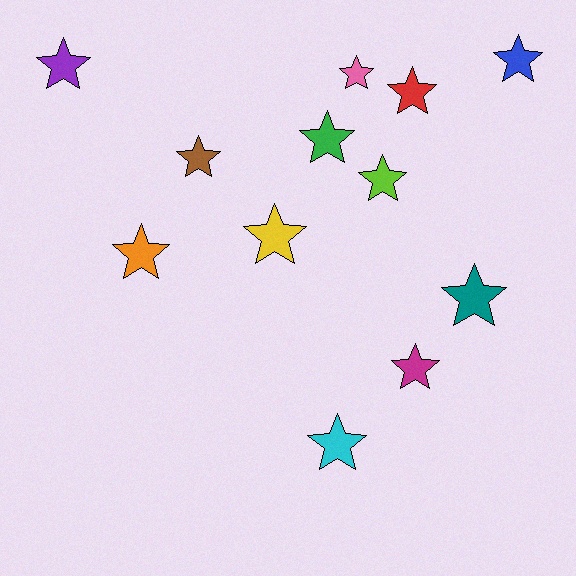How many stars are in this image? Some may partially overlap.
There are 12 stars.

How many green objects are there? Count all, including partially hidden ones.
There is 1 green object.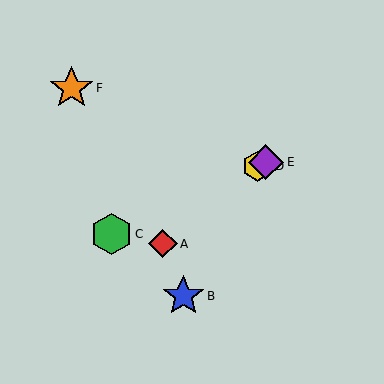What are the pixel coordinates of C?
Object C is at (112, 234).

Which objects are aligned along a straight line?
Objects C, D, E are aligned along a straight line.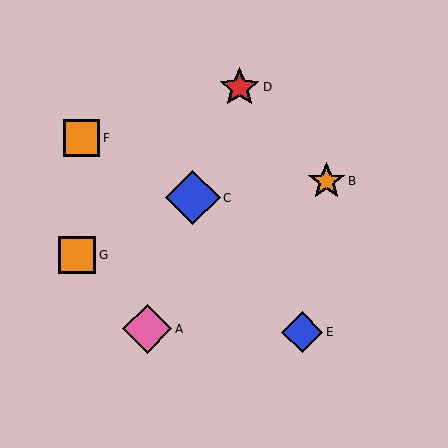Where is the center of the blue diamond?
The center of the blue diamond is at (302, 332).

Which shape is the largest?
The blue diamond (labeled C) is the largest.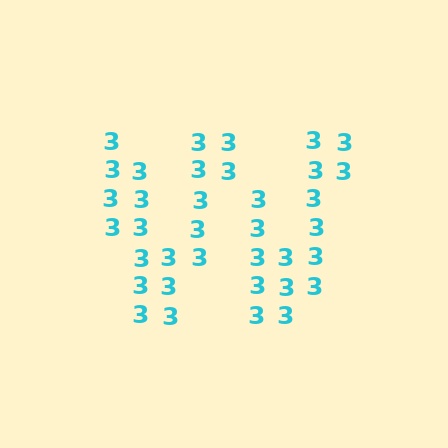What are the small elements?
The small elements are digit 3's.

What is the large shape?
The large shape is the letter W.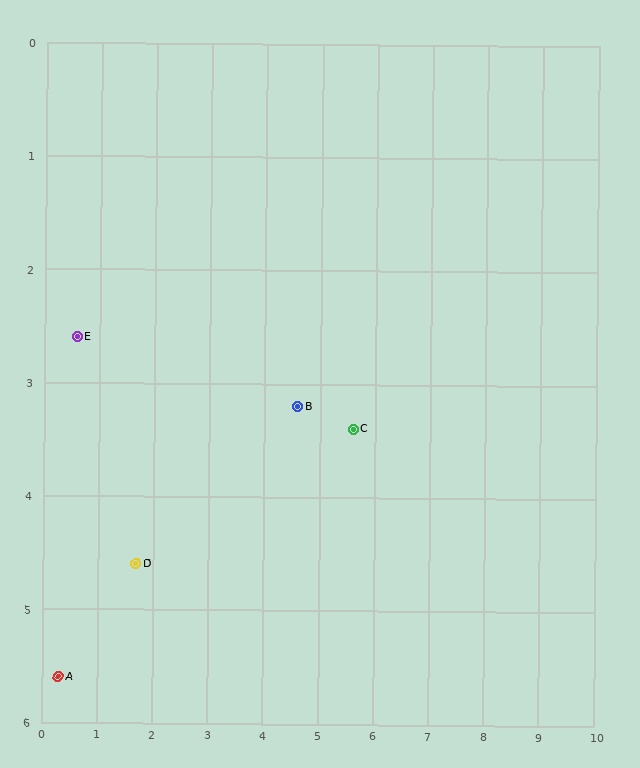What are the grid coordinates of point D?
Point D is at approximately (1.7, 4.6).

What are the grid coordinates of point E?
Point E is at approximately (0.6, 2.6).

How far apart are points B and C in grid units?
Points B and C are about 1.0 grid units apart.